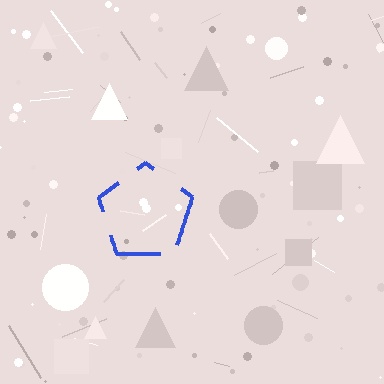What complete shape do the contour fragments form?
The contour fragments form a pentagon.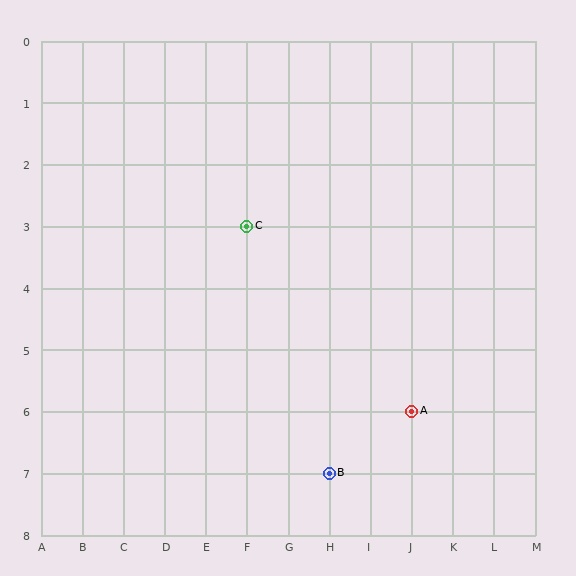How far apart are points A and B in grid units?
Points A and B are 2 columns and 1 row apart (about 2.2 grid units diagonally).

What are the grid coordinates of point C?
Point C is at grid coordinates (F, 3).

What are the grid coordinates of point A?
Point A is at grid coordinates (J, 6).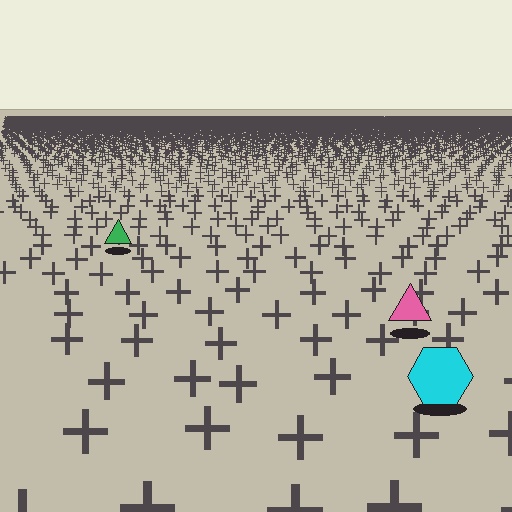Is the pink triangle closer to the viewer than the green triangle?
Yes. The pink triangle is closer — you can tell from the texture gradient: the ground texture is coarser near it.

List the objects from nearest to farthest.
From nearest to farthest: the cyan hexagon, the pink triangle, the green triangle.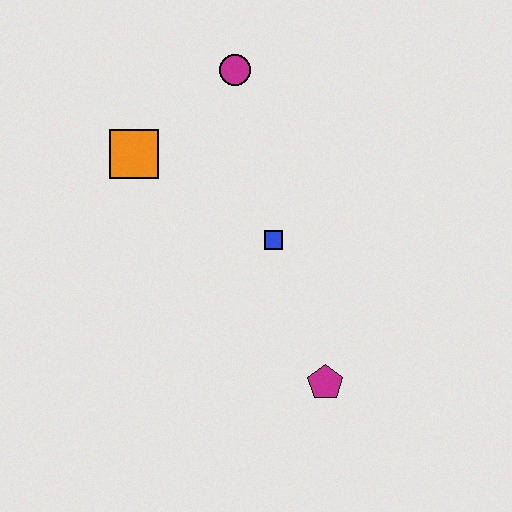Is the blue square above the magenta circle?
No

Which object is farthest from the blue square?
The magenta circle is farthest from the blue square.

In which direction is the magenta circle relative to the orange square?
The magenta circle is to the right of the orange square.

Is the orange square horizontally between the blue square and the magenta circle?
No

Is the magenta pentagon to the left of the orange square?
No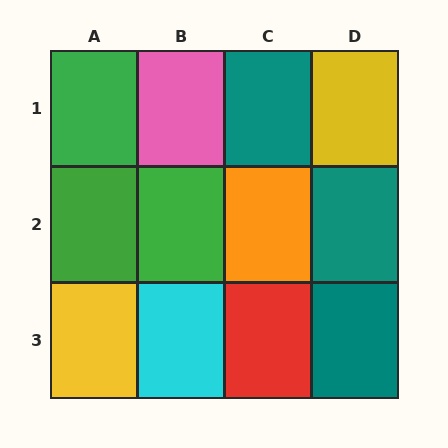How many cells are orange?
1 cell is orange.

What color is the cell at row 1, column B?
Pink.